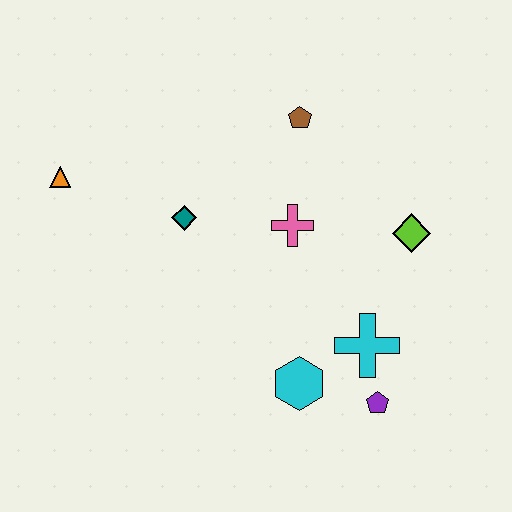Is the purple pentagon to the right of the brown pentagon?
Yes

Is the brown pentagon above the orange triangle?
Yes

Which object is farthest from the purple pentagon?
The orange triangle is farthest from the purple pentagon.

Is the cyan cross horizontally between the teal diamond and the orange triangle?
No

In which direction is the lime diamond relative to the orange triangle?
The lime diamond is to the right of the orange triangle.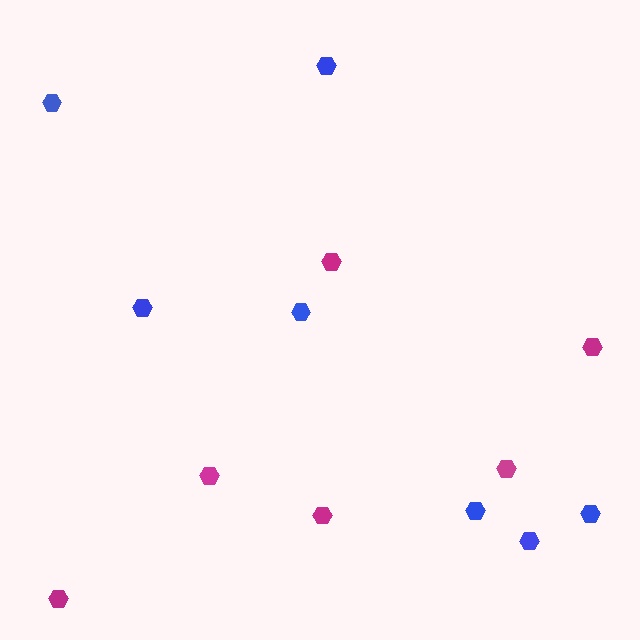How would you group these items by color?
There are 2 groups: one group of blue hexagons (7) and one group of magenta hexagons (6).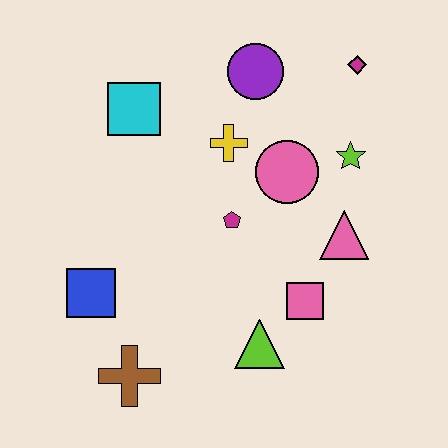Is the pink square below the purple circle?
Yes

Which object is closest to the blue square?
The brown cross is closest to the blue square.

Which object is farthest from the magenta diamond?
The brown cross is farthest from the magenta diamond.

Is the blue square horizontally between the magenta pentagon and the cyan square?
No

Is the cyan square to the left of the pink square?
Yes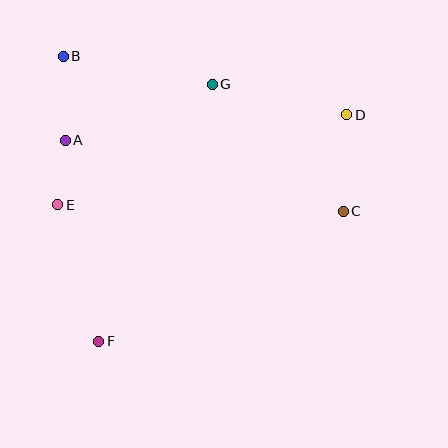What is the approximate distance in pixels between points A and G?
The distance between A and G is approximately 158 pixels.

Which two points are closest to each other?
Points A and E are closest to each other.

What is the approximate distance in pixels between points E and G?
The distance between E and G is approximately 196 pixels.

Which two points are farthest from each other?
Points D and F are farthest from each other.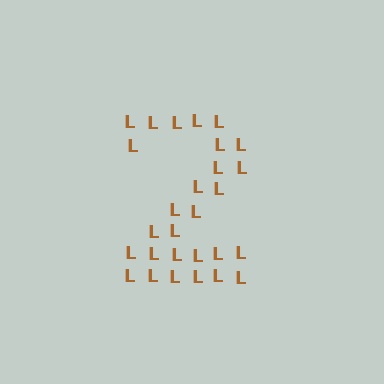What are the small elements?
The small elements are letter L's.